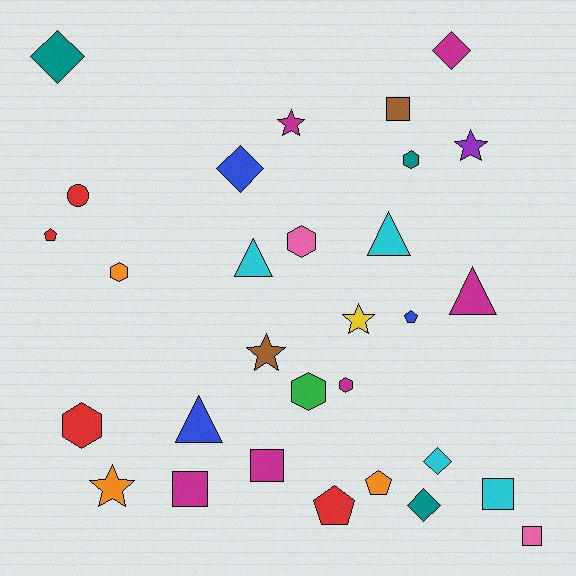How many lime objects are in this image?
There are no lime objects.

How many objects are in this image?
There are 30 objects.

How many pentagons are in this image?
There are 4 pentagons.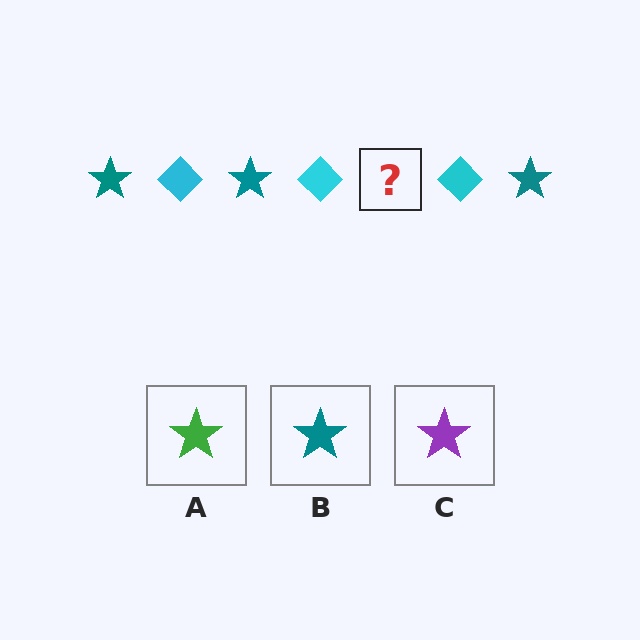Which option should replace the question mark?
Option B.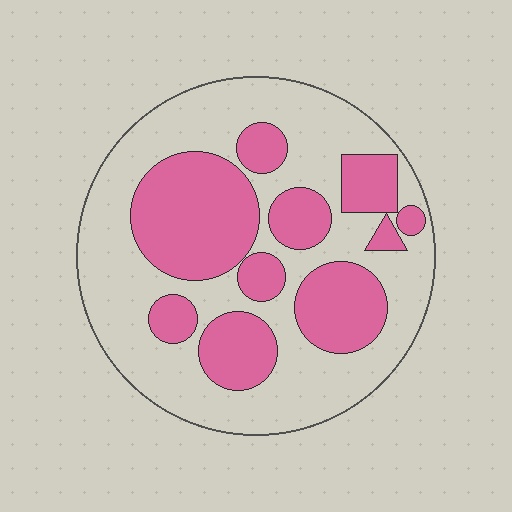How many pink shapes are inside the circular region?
10.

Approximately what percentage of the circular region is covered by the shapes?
Approximately 40%.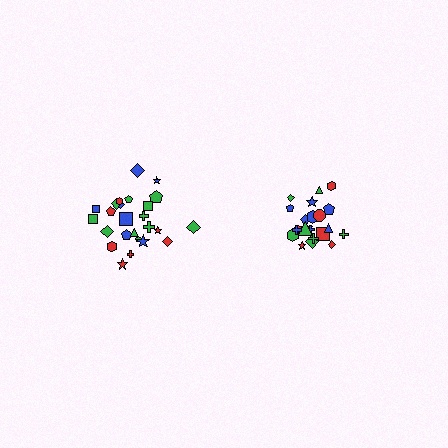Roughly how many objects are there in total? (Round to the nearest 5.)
Roughly 45 objects in total.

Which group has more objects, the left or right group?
The left group.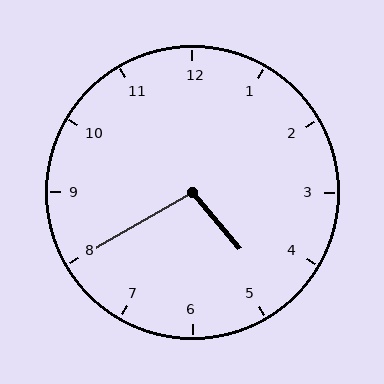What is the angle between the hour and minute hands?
Approximately 100 degrees.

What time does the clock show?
4:40.